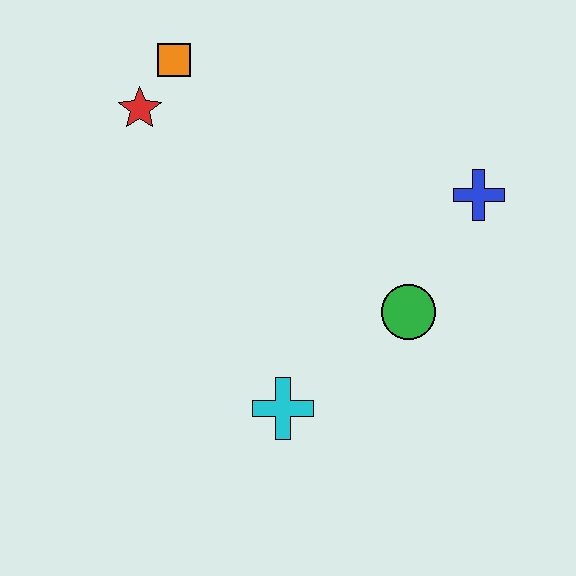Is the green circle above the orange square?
No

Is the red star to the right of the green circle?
No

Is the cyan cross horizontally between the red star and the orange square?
No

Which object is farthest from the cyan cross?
The orange square is farthest from the cyan cross.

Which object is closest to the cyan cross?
The green circle is closest to the cyan cross.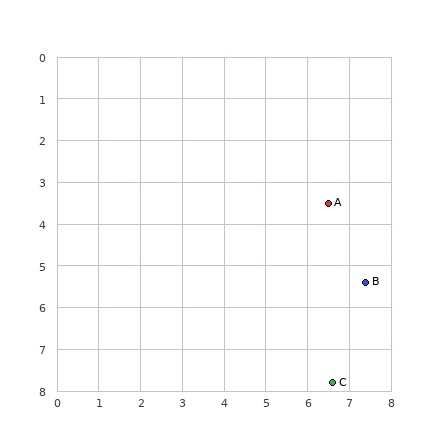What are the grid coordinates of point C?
Point C is at approximately (6.6, 7.8).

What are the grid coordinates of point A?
Point A is at approximately (6.5, 3.5).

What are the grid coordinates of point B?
Point B is at approximately (7.4, 5.4).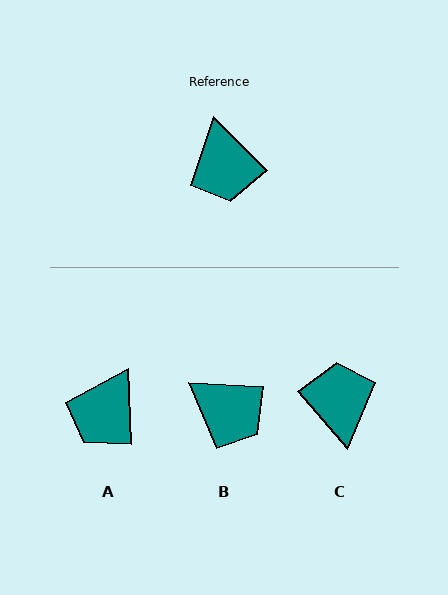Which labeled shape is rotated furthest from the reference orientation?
C, about 175 degrees away.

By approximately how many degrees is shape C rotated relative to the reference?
Approximately 175 degrees counter-clockwise.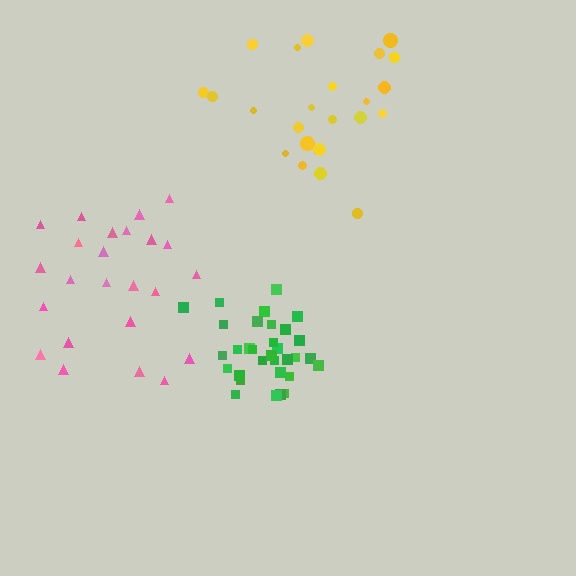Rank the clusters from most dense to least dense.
green, yellow, pink.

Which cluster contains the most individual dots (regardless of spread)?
Green (32).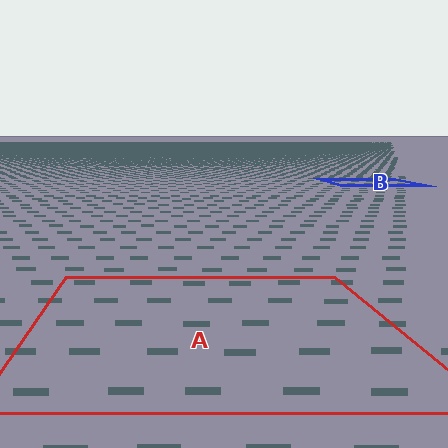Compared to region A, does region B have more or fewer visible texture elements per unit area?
Region B has more texture elements per unit area — they are packed more densely because it is farther away.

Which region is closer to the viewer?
Region A is closer. The texture elements there are larger and more spread out.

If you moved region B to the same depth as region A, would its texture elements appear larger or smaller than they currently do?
They would appear larger. At a closer depth, the same texture elements are projected at a bigger on-screen size.